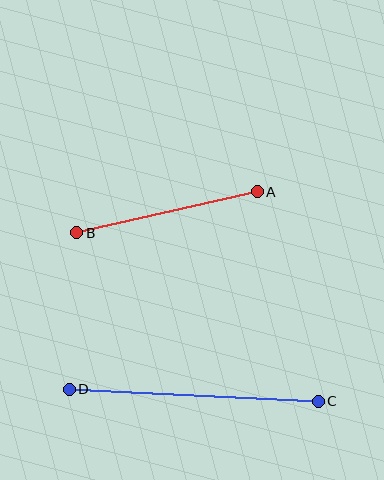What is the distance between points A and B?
The distance is approximately 185 pixels.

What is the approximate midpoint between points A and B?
The midpoint is at approximately (167, 212) pixels.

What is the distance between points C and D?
The distance is approximately 249 pixels.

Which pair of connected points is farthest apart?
Points C and D are farthest apart.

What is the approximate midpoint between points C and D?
The midpoint is at approximately (194, 395) pixels.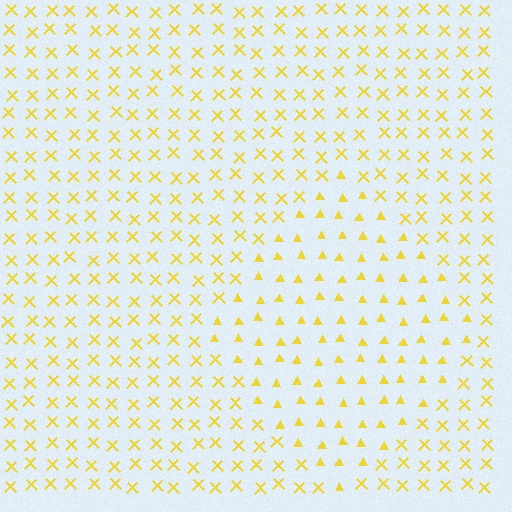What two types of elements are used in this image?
The image uses triangles inside the diamond region and X marks outside it.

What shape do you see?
I see a diamond.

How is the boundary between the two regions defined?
The boundary is defined by a change in element shape: triangles inside vs. X marks outside. All elements share the same color and spacing.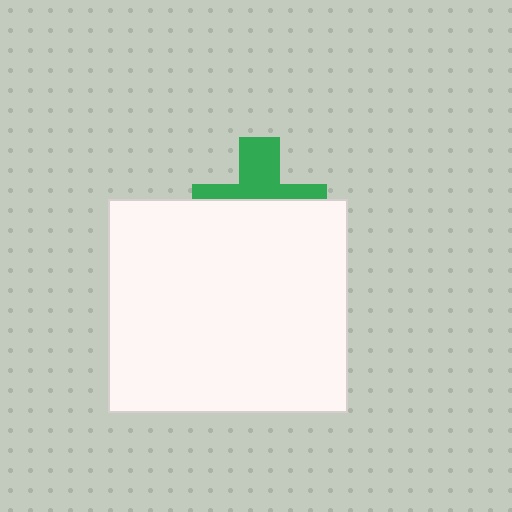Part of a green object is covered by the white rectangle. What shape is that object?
It is a cross.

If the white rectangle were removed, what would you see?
You would see the complete green cross.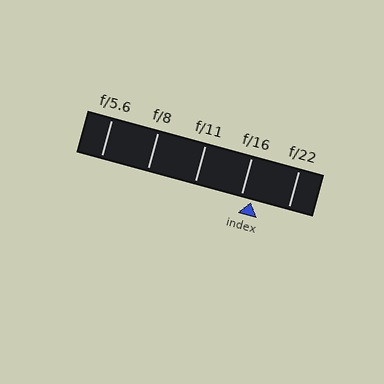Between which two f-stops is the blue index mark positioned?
The index mark is between f/16 and f/22.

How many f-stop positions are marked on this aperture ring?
There are 5 f-stop positions marked.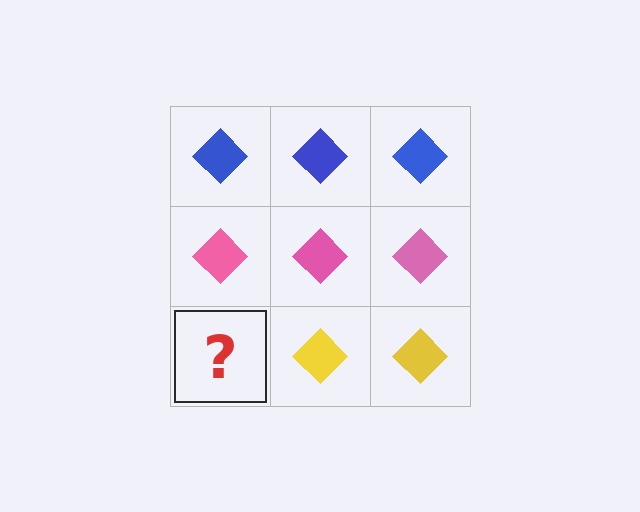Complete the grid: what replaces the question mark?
The question mark should be replaced with a yellow diamond.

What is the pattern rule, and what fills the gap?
The rule is that each row has a consistent color. The gap should be filled with a yellow diamond.